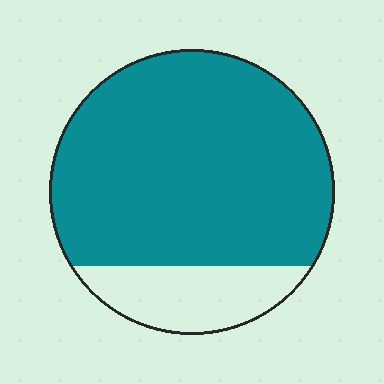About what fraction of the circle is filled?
About four fifths (4/5).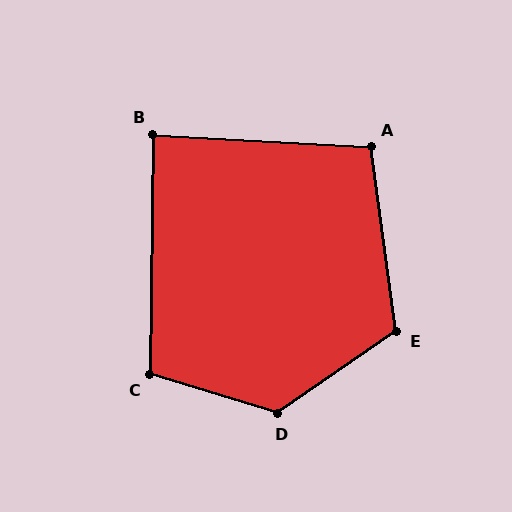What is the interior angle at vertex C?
Approximately 106 degrees (obtuse).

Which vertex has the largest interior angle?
D, at approximately 128 degrees.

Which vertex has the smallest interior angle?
B, at approximately 88 degrees.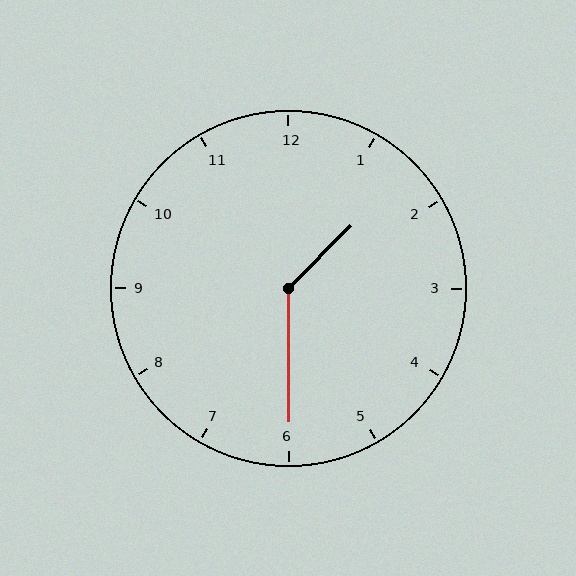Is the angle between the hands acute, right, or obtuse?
It is obtuse.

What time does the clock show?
1:30.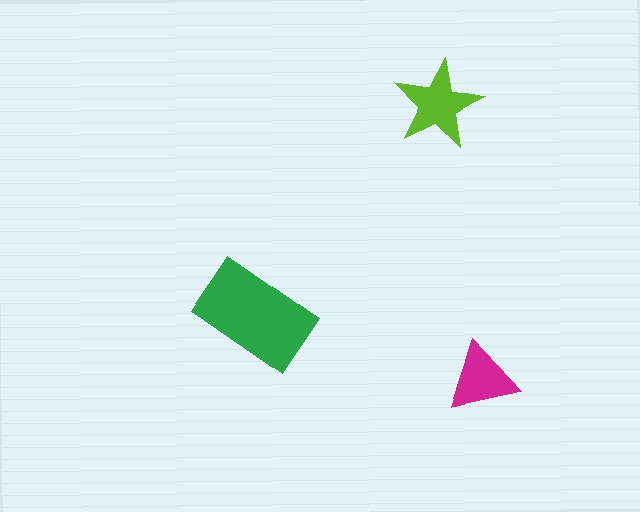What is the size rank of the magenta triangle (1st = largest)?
3rd.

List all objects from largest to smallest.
The green rectangle, the lime star, the magenta triangle.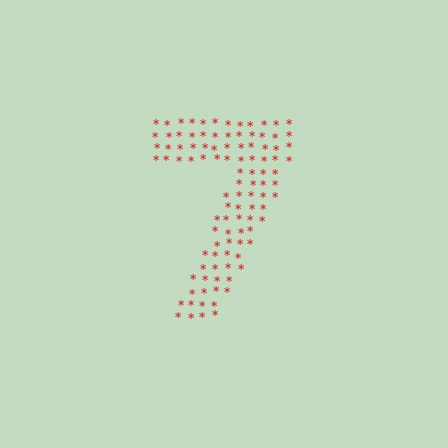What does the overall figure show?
The overall figure shows the digit 7.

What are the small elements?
The small elements are asterisks.